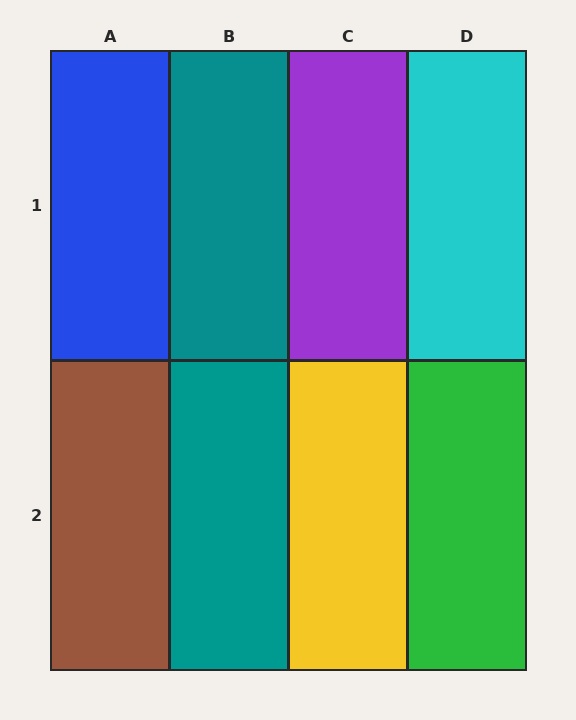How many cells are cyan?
1 cell is cyan.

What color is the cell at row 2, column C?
Yellow.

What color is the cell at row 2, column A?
Brown.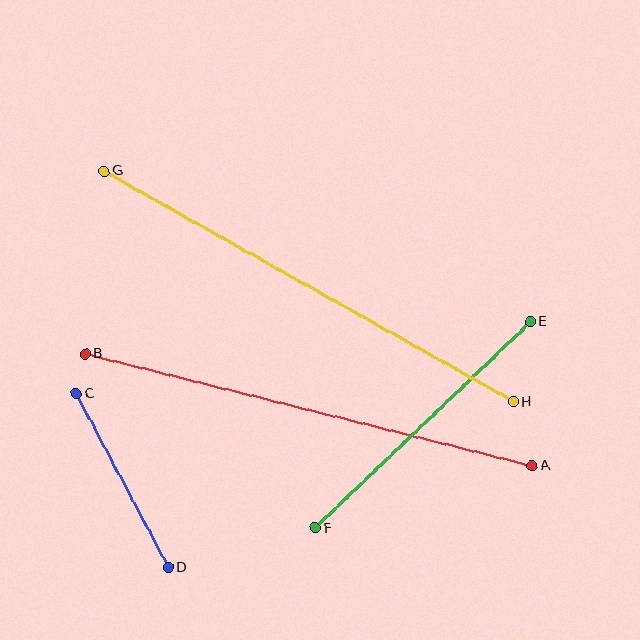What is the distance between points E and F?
The distance is approximately 298 pixels.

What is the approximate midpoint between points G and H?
The midpoint is at approximately (309, 286) pixels.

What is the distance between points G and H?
The distance is approximately 470 pixels.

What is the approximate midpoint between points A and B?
The midpoint is at approximately (309, 410) pixels.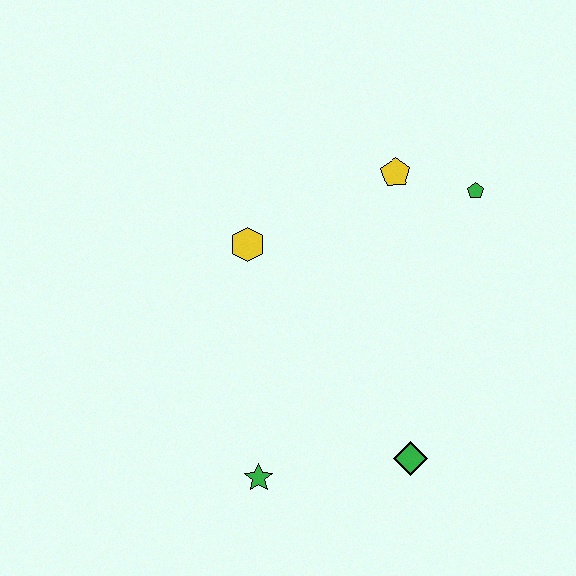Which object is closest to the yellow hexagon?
The yellow pentagon is closest to the yellow hexagon.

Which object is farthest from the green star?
The green pentagon is farthest from the green star.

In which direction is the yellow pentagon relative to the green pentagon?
The yellow pentagon is to the left of the green pentagon.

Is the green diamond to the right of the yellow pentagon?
Yes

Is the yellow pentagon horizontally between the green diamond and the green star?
Yes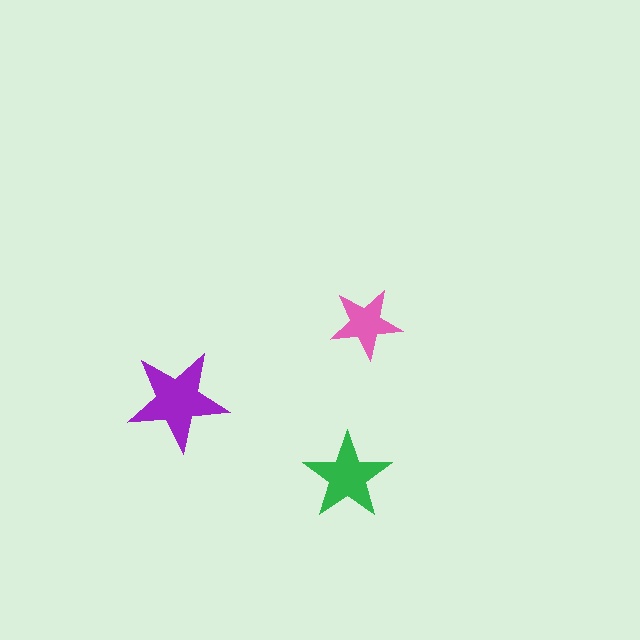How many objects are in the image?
There are 3 objects in the image.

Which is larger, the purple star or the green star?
The purple one.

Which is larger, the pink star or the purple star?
The purple one.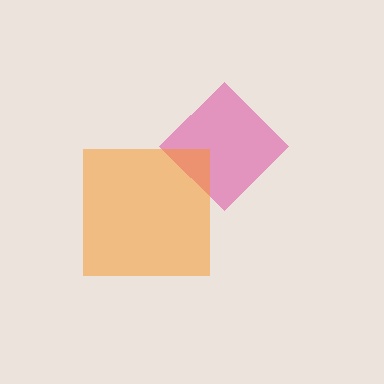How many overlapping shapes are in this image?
There are 2 overlapping shapes in the image.